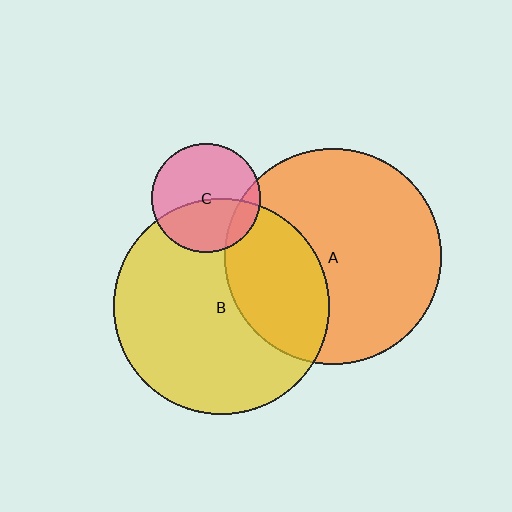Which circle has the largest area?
Circle A (orange).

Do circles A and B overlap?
Yes.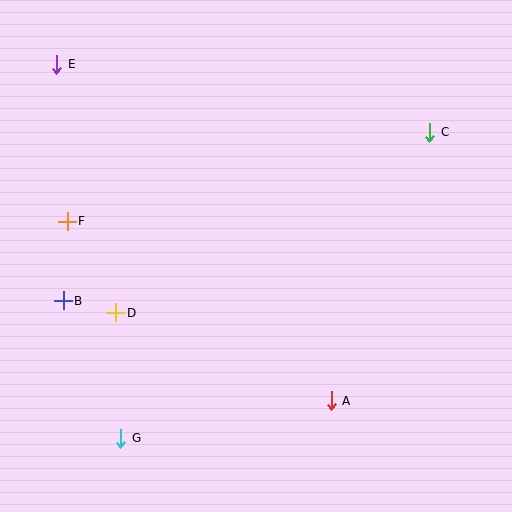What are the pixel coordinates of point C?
Point C is at (430, 132).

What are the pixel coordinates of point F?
Point F is at (67, 221).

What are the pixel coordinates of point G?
Point G is at (121, 438).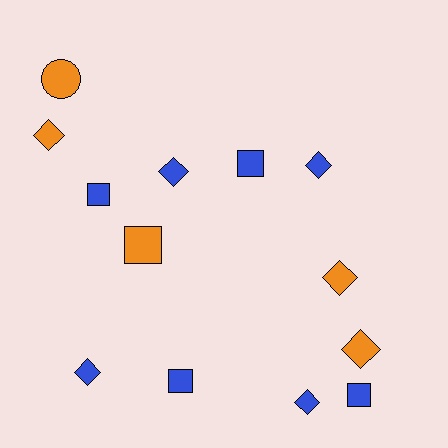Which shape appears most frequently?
Diamond, with 7 objects.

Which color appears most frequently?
Blue, with 8 objects.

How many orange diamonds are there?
There are 3 orange diamonds.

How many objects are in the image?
There are 13 objects.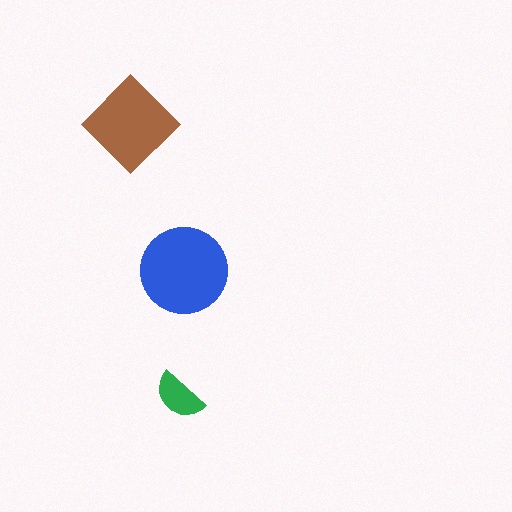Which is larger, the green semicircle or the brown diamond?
The brown diamond.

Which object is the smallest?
The green semicircle.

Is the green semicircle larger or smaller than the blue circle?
Smaller.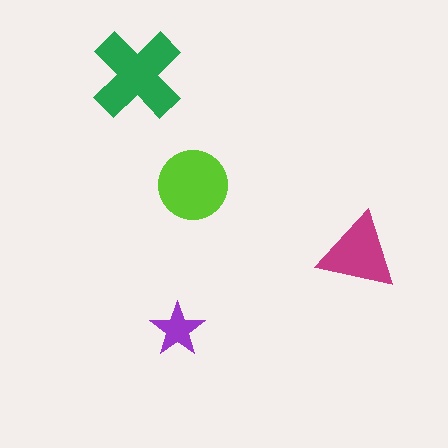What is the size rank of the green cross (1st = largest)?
1st.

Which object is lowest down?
The purple star is bottommost.